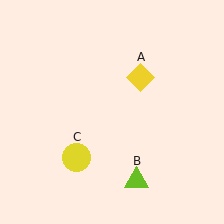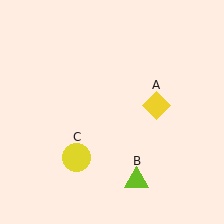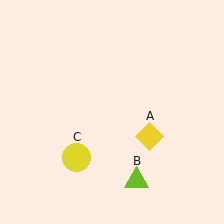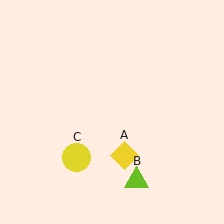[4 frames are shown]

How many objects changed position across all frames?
1 object changed position: yellow diamond (object A).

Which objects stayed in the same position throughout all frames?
Lime triangle (object B) and yellow circle (object C) remained stationary.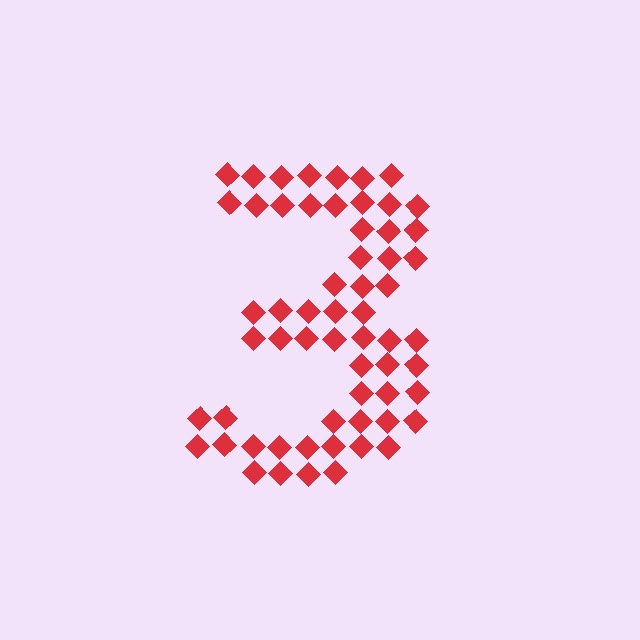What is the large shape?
The large shape is the digit 3.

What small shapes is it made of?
It is made of small diamonds.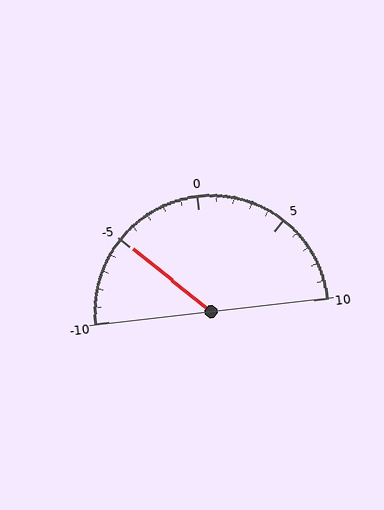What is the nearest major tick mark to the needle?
The nearest major tick mark is -5.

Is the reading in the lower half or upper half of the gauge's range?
The reading is in the lower half of the range (-10 to 10).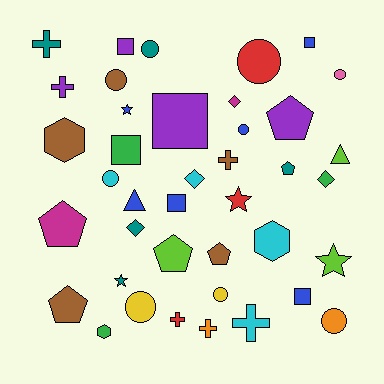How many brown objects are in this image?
There are 5 brown objects.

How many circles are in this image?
There are 9 circles.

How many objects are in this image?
There are 40 objects.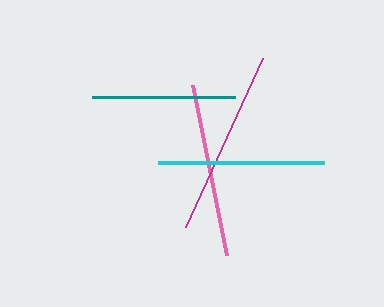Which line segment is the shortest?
The teal line is the shortest at approximately 143 pixels.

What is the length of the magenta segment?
The magenta segment is approximately 186 pixels long.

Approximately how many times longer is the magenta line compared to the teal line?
The magenta line is approximately 1.3 times the length of the teal line.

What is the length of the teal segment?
The teal segment is approximately 143 pixels long.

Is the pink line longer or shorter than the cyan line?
The pink line is longer than the cyan line.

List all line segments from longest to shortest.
From longest to shortest: magenta, pink, cyan, teal.